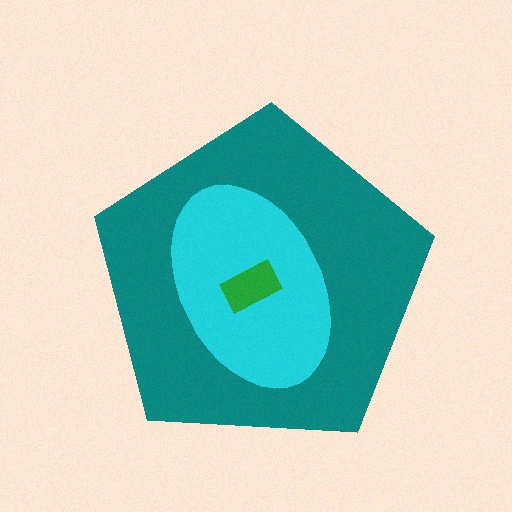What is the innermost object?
The green rectangle.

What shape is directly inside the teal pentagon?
The cyan ellipse.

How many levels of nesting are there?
3.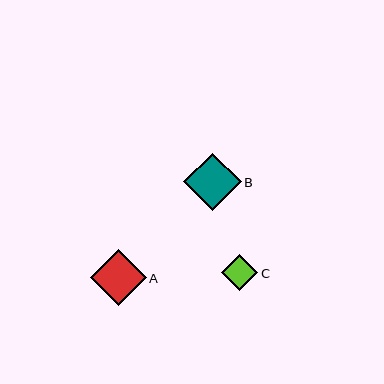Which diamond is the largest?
Diamond B is the largest with a size of approximately 57 pixels.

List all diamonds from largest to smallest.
From largest to smallest: B, A, C.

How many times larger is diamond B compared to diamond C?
Diamond B is approximately 1.6 times the size of diamond C.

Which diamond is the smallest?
Diamond C is the smallest with a size of approximately 37 pixels.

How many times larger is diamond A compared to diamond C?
Diamond A is approximately 1.5 times the size of diamond C.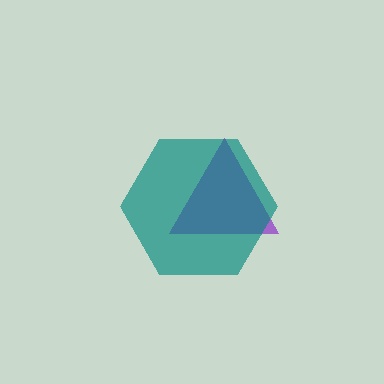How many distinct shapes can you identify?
There are 2 distinct shapes: a purple triangle, a teal hexagon.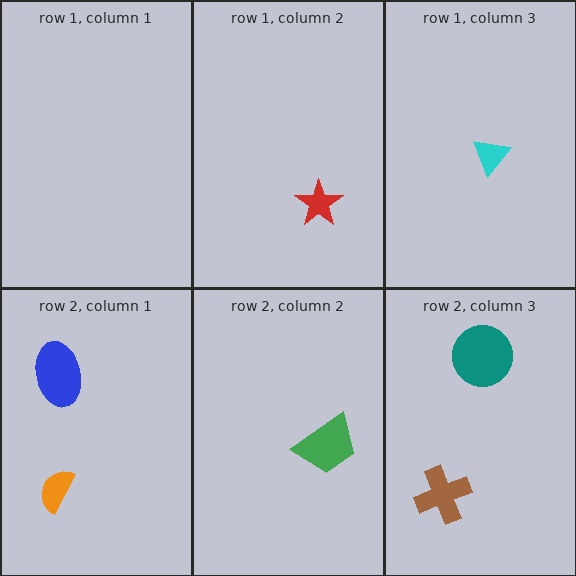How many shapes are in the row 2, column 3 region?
2.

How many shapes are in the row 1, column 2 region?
1.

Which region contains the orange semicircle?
The row 2, column 1 region.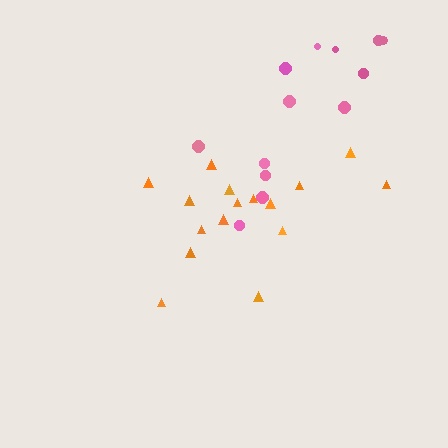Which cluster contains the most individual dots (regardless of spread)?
Orange (16).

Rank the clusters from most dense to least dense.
orange, pink.